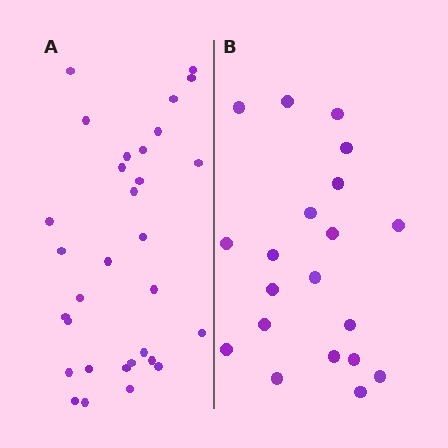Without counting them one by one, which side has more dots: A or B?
Region A (the left region) has more dots.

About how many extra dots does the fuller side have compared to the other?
Region A has roughly 12 or so more dots than region B.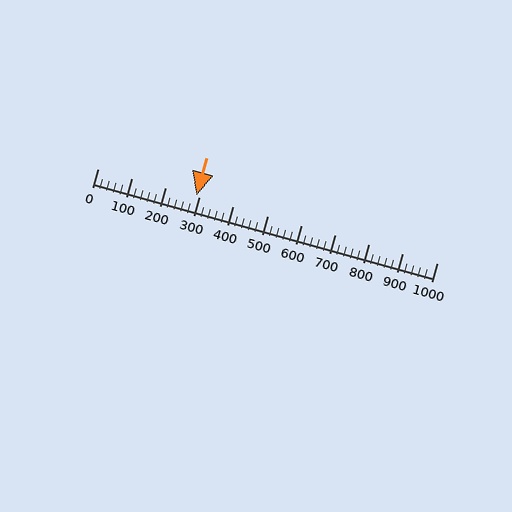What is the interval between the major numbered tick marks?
The major tick marks are spaced 100 units apart.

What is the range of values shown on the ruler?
The ruler shows values from 0 to 1000.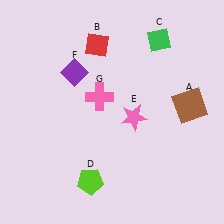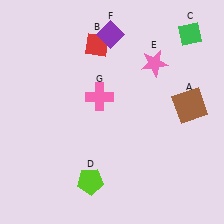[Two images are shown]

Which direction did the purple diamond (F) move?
The purple diamond (F) moved up.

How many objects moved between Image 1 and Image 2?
3 objects moved between the two images.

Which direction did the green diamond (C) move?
The green diamond (C) moved right.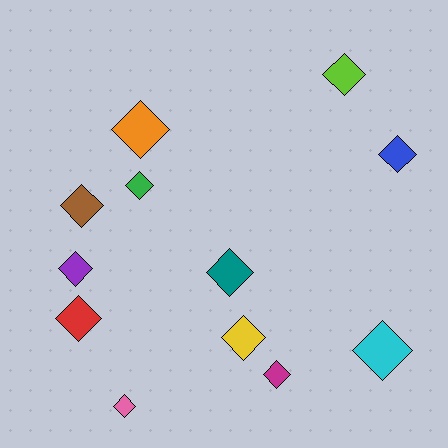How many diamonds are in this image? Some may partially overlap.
There are 12 diamonds.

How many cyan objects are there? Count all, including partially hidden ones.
There is 1 cyan object.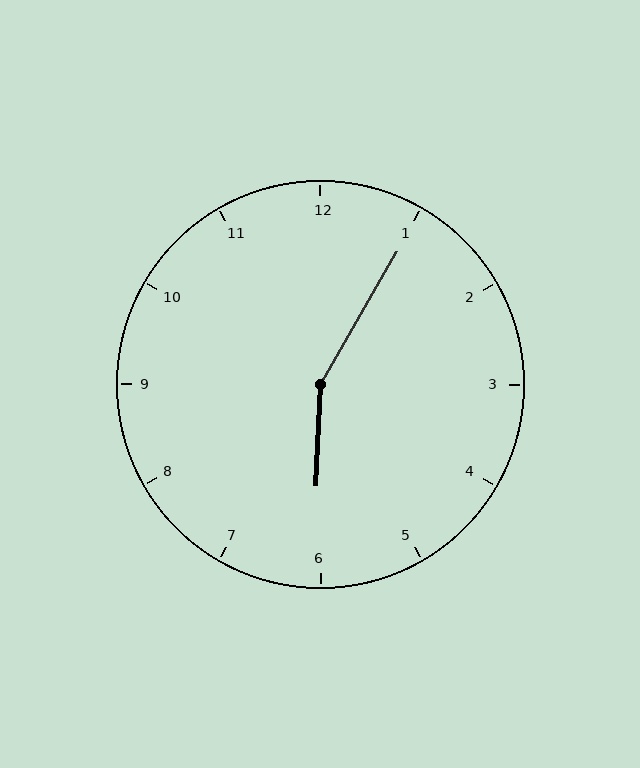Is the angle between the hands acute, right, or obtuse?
It is obtuse.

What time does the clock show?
6:05.